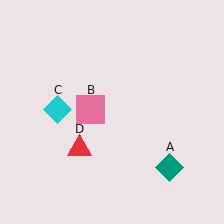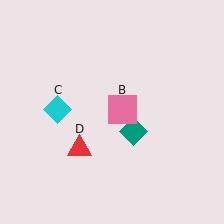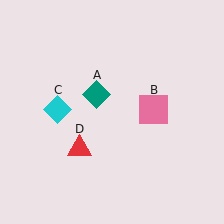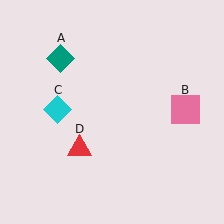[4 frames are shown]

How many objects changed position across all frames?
2 objects changed position: teal diamond (object A), pink square (object B).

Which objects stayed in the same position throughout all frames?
Cyan diamond (object C) and red triangle (object D) remained stationary.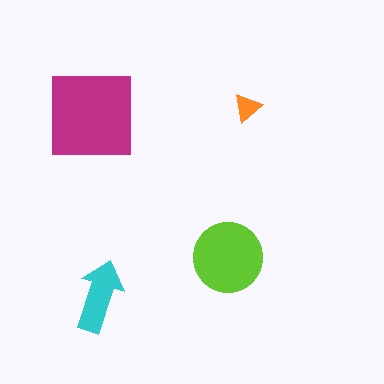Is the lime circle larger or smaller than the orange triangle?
Larger.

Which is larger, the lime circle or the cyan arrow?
The lime circle.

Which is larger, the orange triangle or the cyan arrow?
The cyan arrow.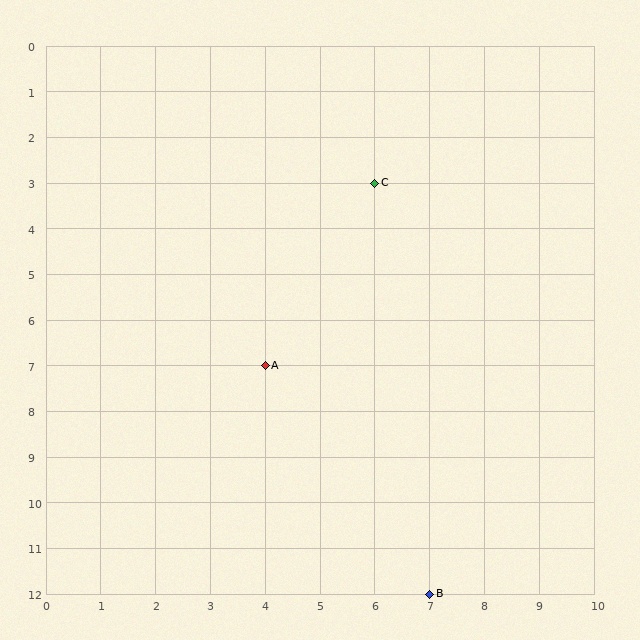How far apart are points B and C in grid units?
Points B and C are 1 column and 9 rows apart (about 9.1 grid units diagonally).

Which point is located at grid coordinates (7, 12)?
Point B is at (7, 12).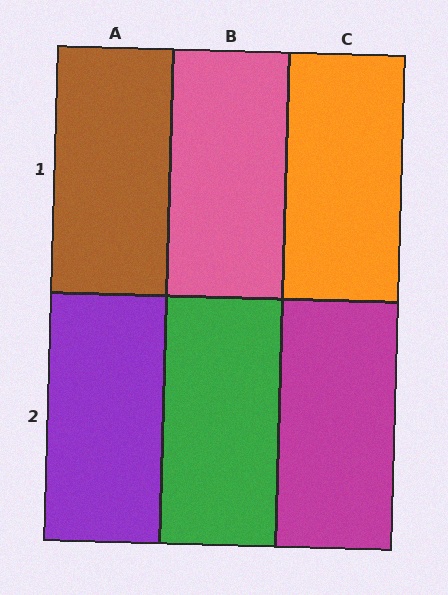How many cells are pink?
1 cell is pink.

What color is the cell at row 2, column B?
Green.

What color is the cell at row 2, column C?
Magenta.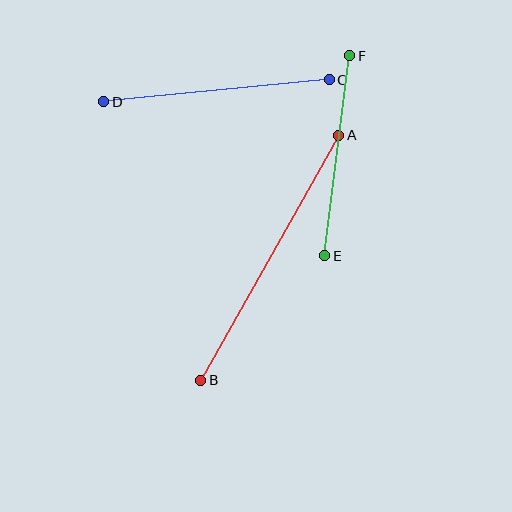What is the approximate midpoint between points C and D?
The midpoint is at approximately (216, 91) pixels.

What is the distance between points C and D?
The distance is approximately 226 pixels.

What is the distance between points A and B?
The distance is approximately 281 pixels.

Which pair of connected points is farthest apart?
Points A and B are farthest apart.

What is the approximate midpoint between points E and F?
The midpoint is at approximately (337, 156) pixels.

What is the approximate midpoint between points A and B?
The midpoint is at approximately (270, 258) pixels.